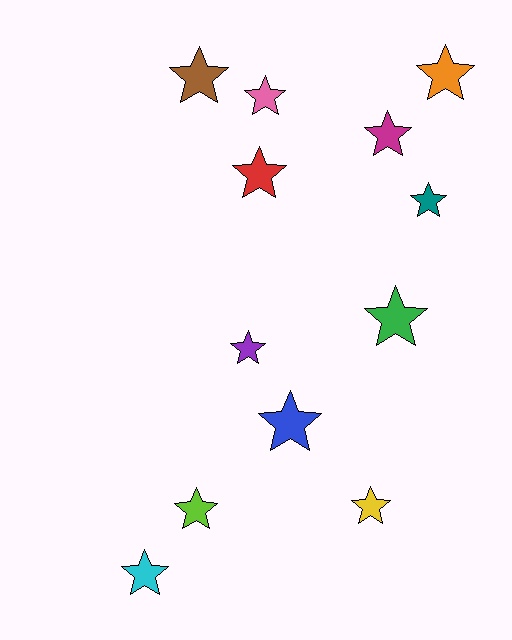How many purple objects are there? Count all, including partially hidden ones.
There is 1 purple object.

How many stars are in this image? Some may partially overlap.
There are 12 stars.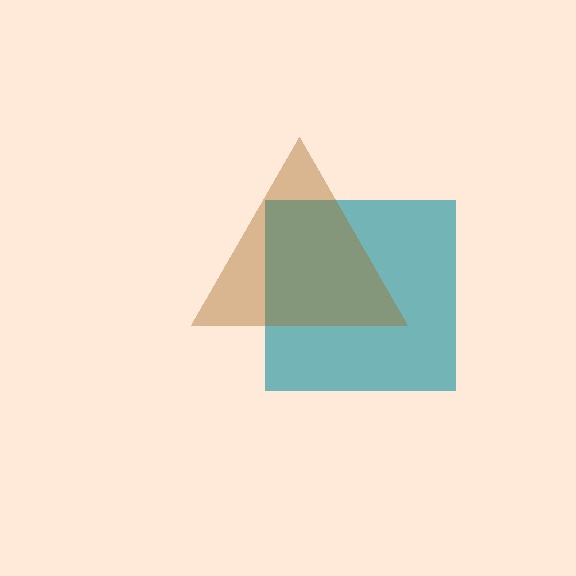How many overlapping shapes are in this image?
There are 2 overlapping shapes in the image.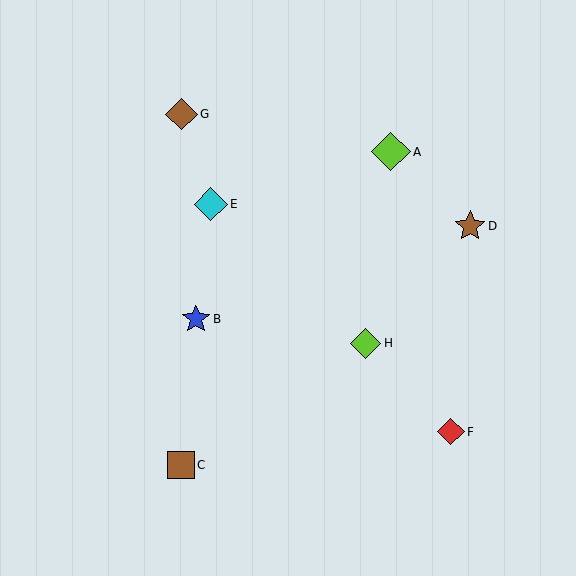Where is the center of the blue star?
The center of the blue star is at (196, 319).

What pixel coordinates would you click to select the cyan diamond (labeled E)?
Click at (211, 204) to select the cyan diamond E.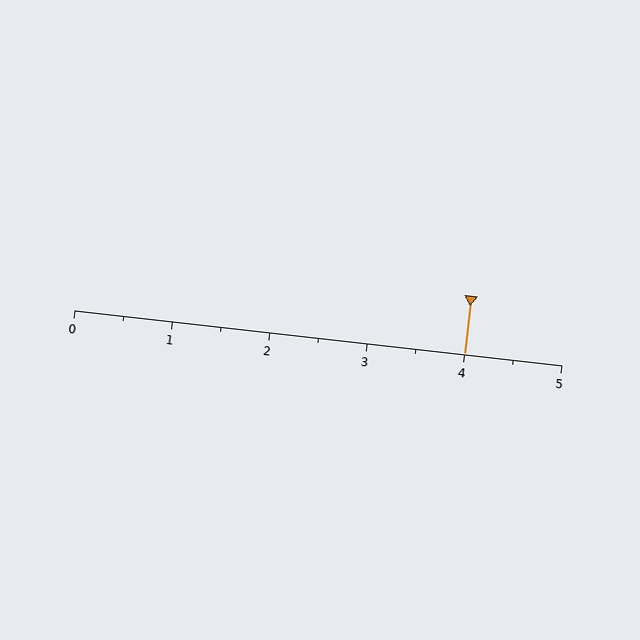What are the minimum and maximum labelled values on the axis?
The axis runs from 0 to 5.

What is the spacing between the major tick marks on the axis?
The major ticks are spaced 1 apart.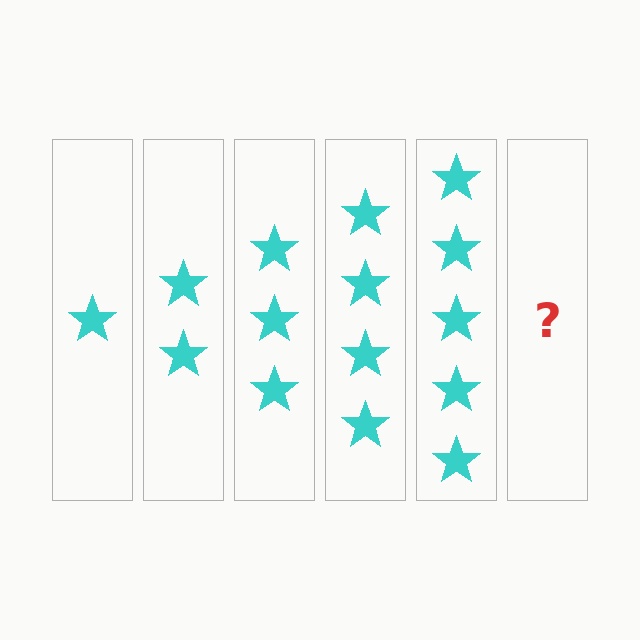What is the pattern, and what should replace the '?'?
The pattern is that each step adds one more star. The '?' should be 6 stars.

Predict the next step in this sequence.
The next step is 6 stars.